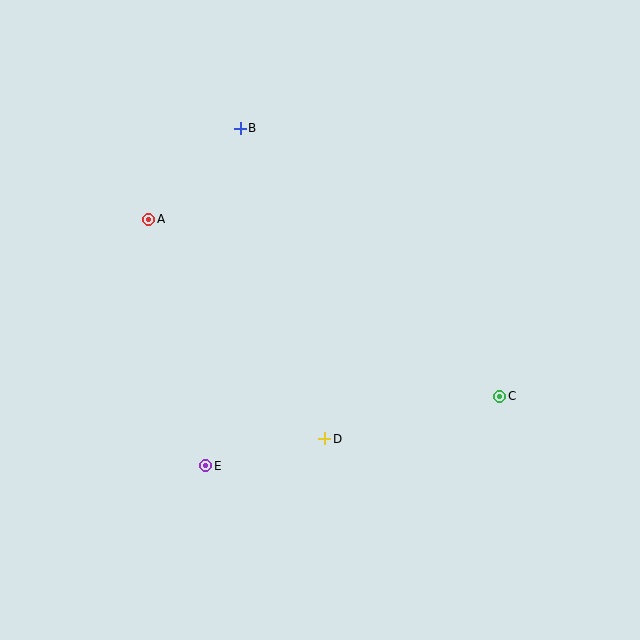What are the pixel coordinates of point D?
Point D is at (325, 439).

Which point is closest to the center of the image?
Point D at (325, 439) is closest to the center.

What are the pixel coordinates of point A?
Point A is at (149, 219).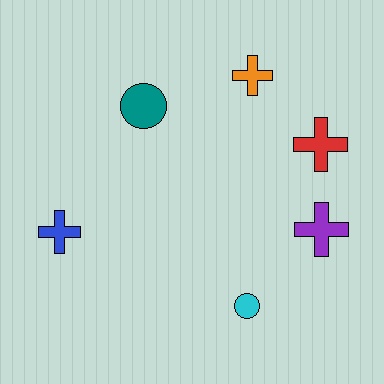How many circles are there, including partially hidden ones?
There are 2 circles.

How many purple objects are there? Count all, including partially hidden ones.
There is 1 purple object.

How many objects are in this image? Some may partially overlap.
There are 6 objects.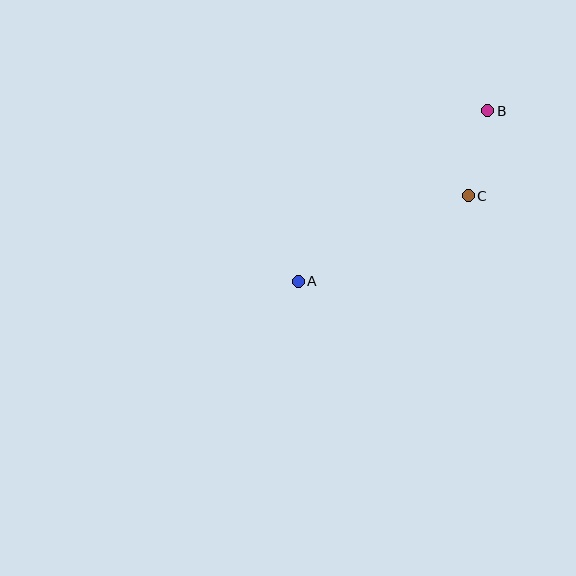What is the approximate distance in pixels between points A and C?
The distance between A and C is approximately 190 pixels.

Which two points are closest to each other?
Points B and C are closest to each other.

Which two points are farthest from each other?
Points A and B are farthest from each other.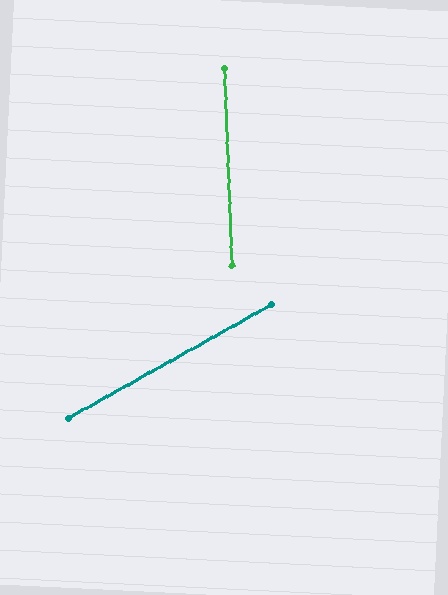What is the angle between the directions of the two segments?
Approximately 63 degrees.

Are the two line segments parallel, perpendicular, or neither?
Neither parallel nor perpendicular — they differ by about 63°.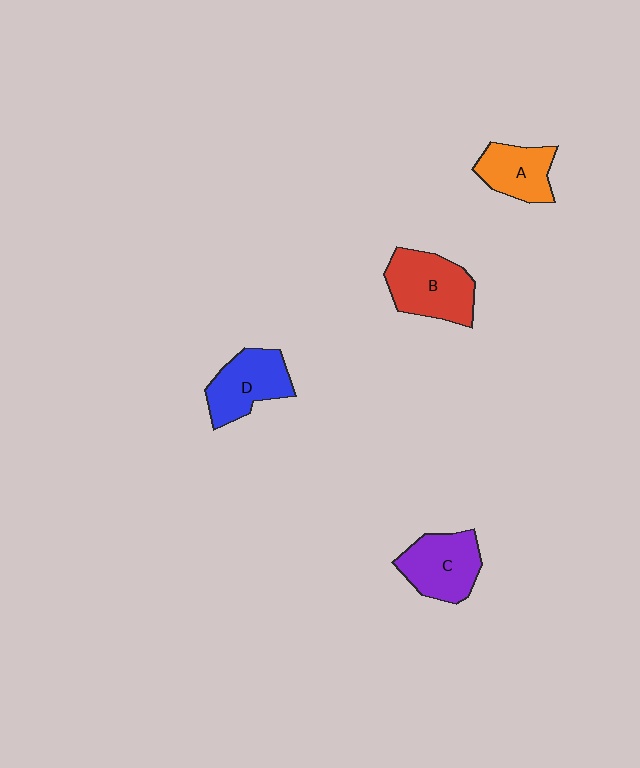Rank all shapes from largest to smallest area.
From largest to smallest: B (red), C (purple), D (blue), A (orange).